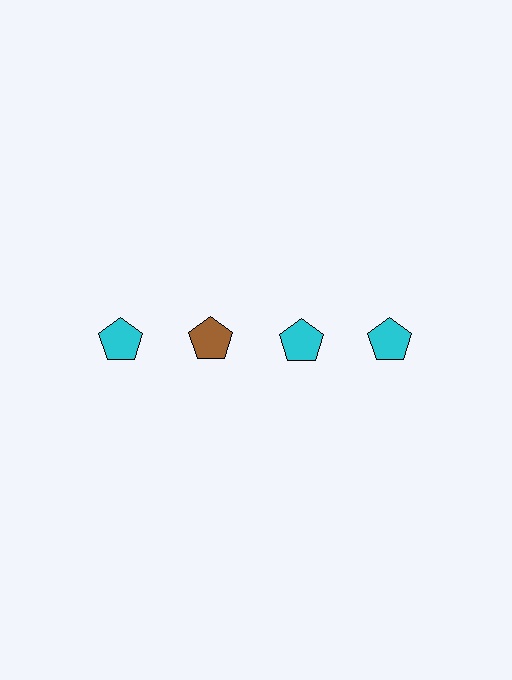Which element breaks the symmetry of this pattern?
The brown pentagon in the top row, second from left column breaks the symmetry. All other shapes are cyan pentagons.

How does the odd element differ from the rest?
It has a different color: brown instead of cyan.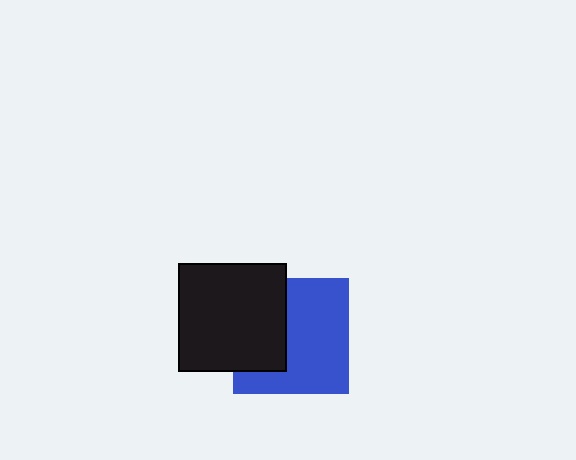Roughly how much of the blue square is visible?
About half of it is visible (roughly 62%).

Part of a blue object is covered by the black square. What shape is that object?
It is a square.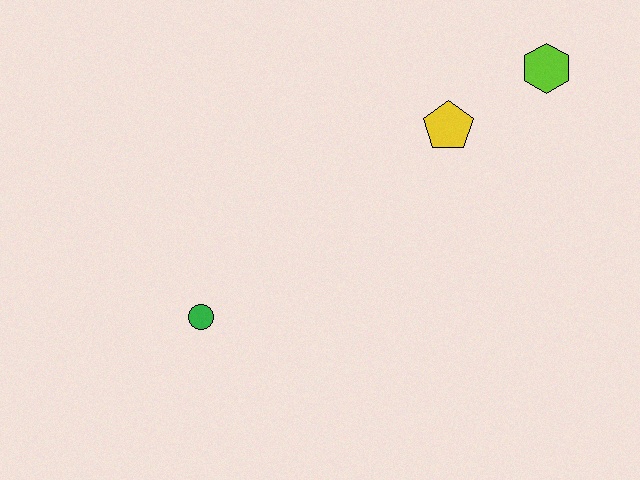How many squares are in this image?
There are no squares.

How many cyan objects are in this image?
There are no cyan objects.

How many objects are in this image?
There are 3 objects.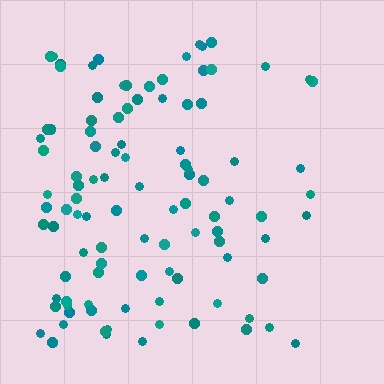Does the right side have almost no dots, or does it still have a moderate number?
Still a moderate number, just noticeably fewer than the left.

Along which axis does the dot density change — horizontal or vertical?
Horizontal.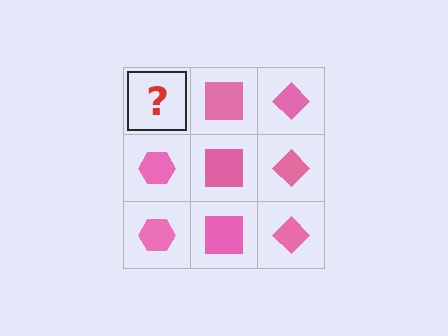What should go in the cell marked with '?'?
The missing cell should contain a pink hexagon.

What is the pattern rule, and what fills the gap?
The rule is that each column has a consistent shape. The gap should be filled with a pink hexagon.